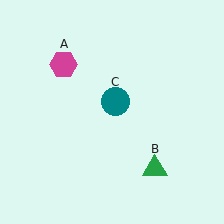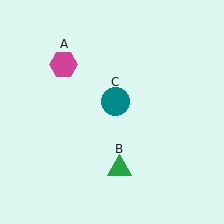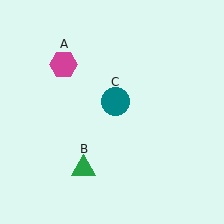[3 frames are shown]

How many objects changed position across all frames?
1 object changed position: green triangle (object B).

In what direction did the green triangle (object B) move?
The green triangle (object B) moved left.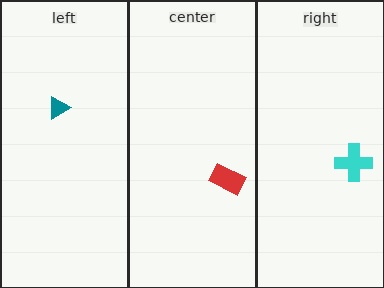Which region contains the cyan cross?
The right region.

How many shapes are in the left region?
1.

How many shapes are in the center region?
1.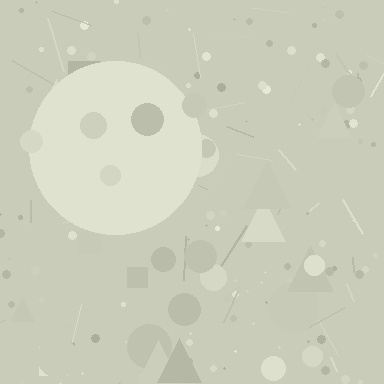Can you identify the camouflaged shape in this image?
The camouflaged shape is a circle.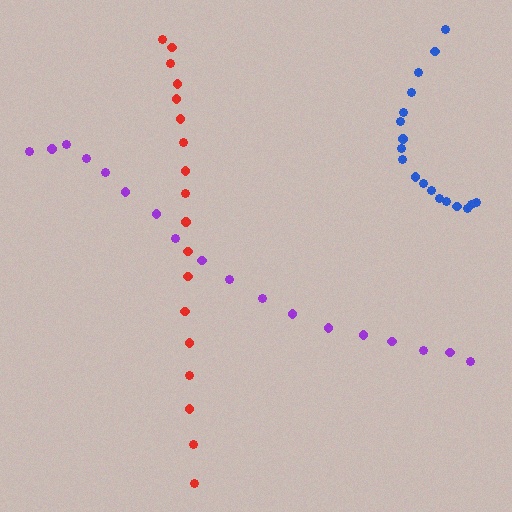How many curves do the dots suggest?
There are 3 distinct paths.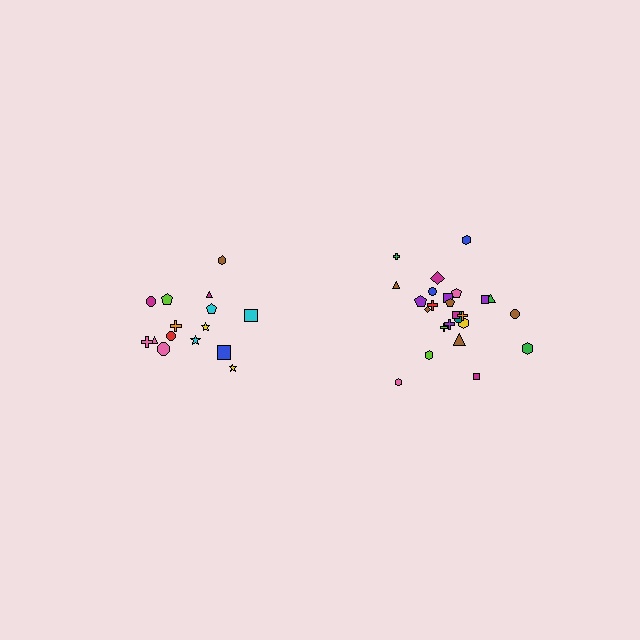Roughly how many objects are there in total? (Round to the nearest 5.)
Roughly 40 objects in total.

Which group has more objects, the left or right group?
The right group.